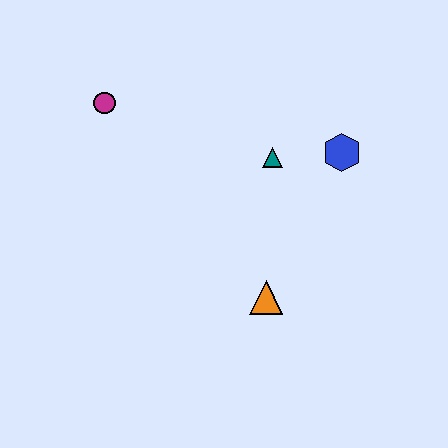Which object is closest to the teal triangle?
The blue hexagon is closest to the teal triangle.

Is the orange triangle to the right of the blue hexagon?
No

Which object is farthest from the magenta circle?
The orange triangle is farthest from the magenta circle.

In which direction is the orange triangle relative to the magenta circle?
The orange triangle is below the magenta circle.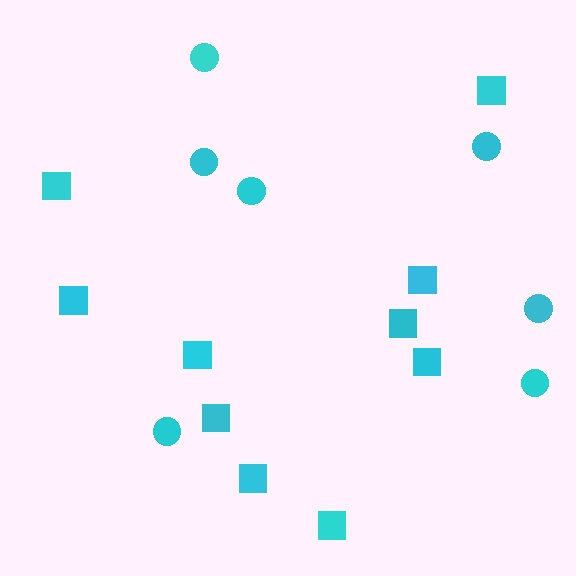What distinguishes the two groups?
There are 2 groups: one group of circles (7) and one group of squares (10).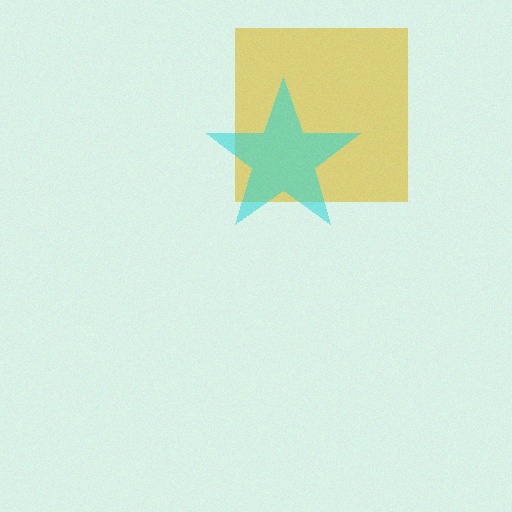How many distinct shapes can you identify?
There are 2 distinct shapes: a yellow square, a cyan star.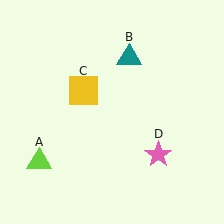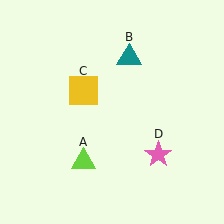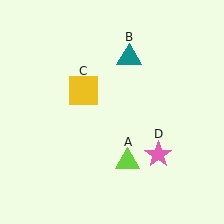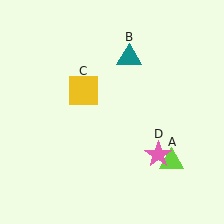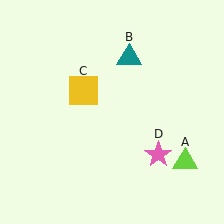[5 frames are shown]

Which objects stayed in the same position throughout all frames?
Teal triangle (object B) and yellow square (object C) and pink star (object D) remained stationary.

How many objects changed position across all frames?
1 object changed position: lime triangle (object A).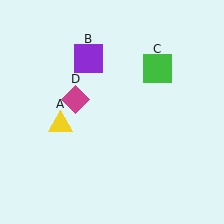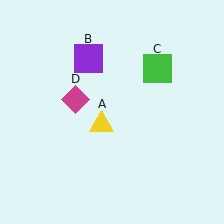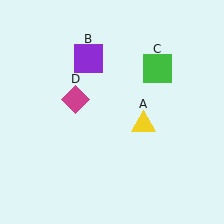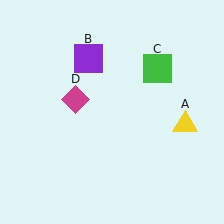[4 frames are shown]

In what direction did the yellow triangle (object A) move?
The yellow triangle (object A) moved right.